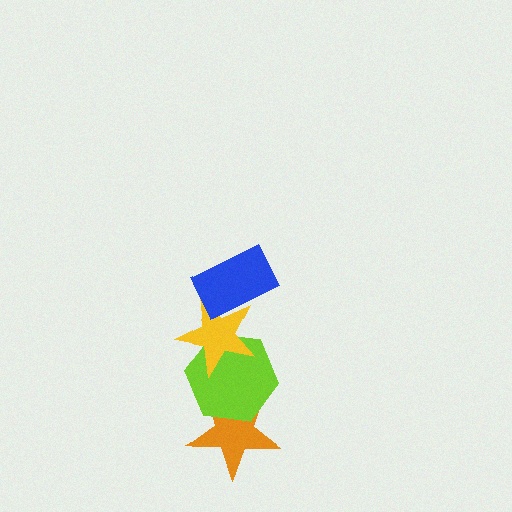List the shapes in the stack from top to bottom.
From top to bottom: the blue rectangle, the yellow star, the lime hexagon, the orange star.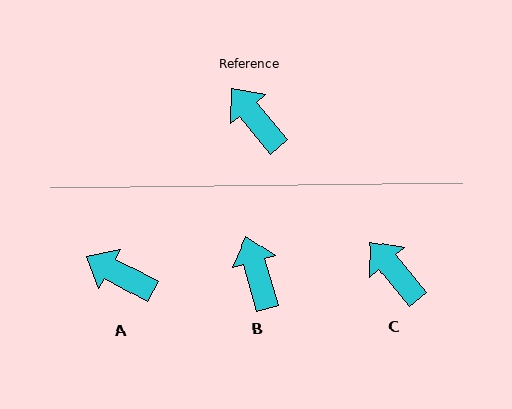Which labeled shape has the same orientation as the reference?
C.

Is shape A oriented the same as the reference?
No, it is off by about 22 degrees.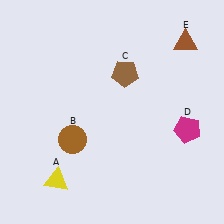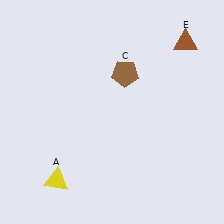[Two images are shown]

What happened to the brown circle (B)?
The brown circle (B) was removed in Image 2. It was in the bottom-left area of Image 1.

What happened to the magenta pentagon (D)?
The magenta pentagon (D) was removed in Image 2. It was in the bottom-right area of Image 1.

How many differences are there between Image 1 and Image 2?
There are 2 differences between the two images.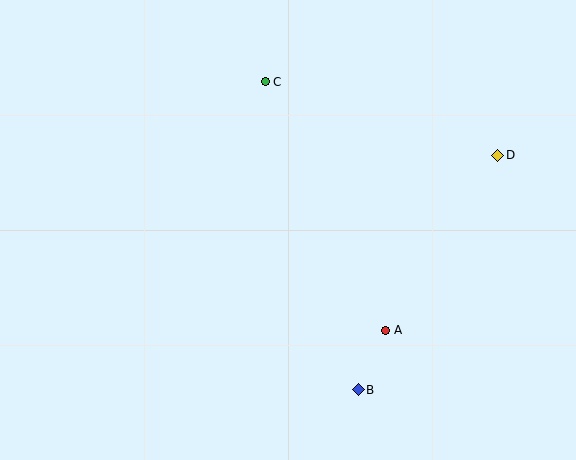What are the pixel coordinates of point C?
Point C is at (265, 82).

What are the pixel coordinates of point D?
Point D is at (498, 155).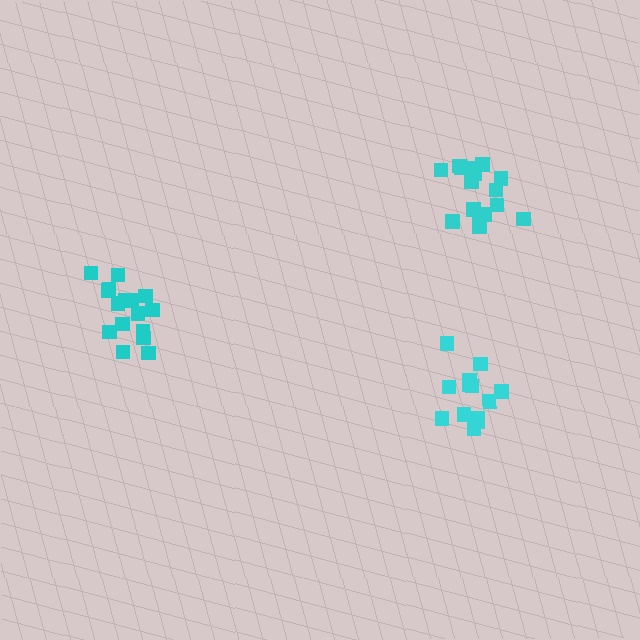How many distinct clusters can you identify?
There are 3 distinct clusters.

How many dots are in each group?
Group 1: 13 dots, Group 2: 17 dots, Group 3: 16 dots (46 total).